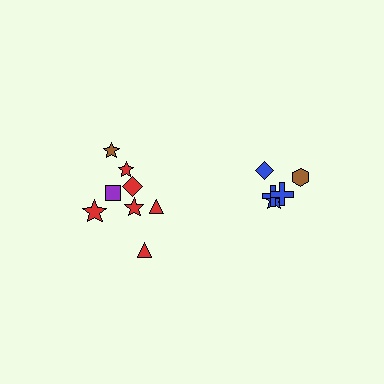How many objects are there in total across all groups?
There are 13 objects.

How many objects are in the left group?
There are 8 objects.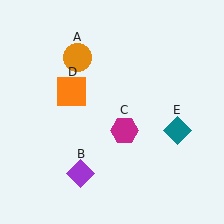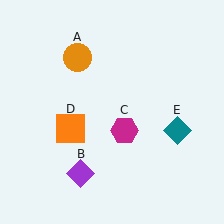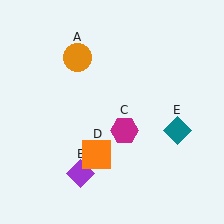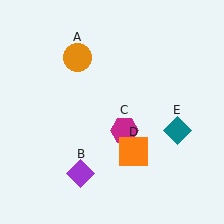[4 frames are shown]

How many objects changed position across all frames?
1 object changed position: orange square (object D).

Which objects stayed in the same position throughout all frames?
Orange circle (object A) and purple diamond (object B) and magenta hexagon (object C) and teal diamond (object E) remained stationary.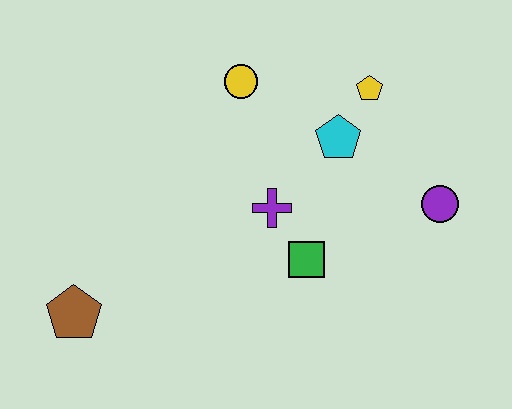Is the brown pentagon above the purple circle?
No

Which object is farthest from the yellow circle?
The brown pentagon is farthest from the yellow circle.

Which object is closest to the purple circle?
The cyan pentagon is closest to the purple circle.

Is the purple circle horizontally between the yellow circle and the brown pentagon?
No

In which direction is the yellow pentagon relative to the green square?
The yellow pentagon is above the green square.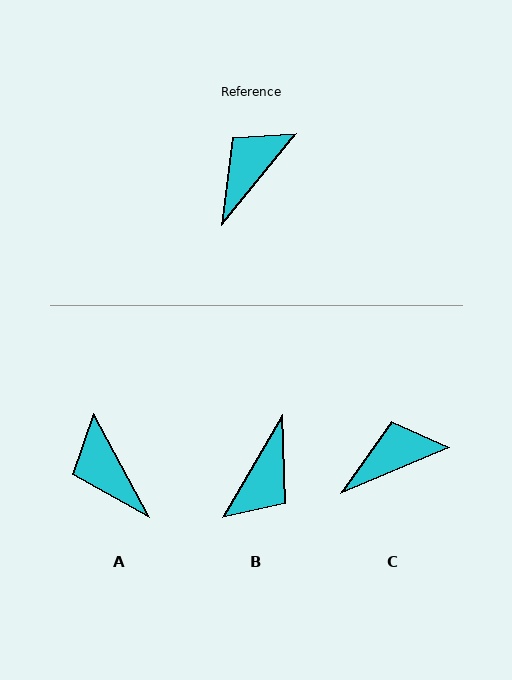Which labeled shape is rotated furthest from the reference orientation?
B, about 171 degrees away.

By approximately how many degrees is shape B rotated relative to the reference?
Approximately 171 degrees clockwise.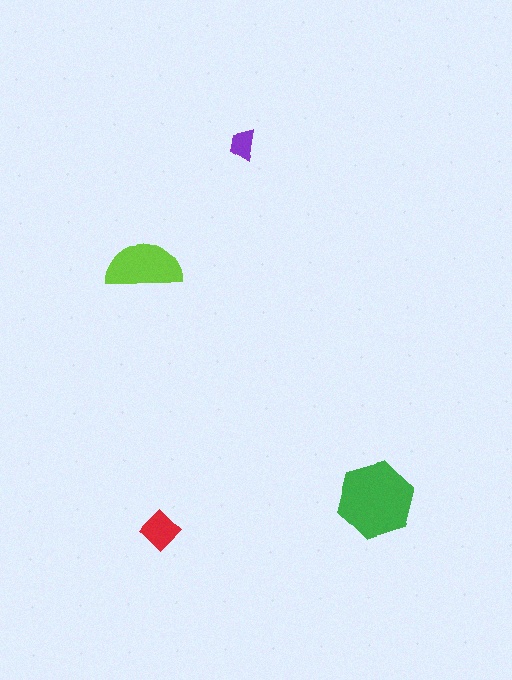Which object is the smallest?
The purple trapezoid.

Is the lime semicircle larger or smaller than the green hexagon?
Smaller.